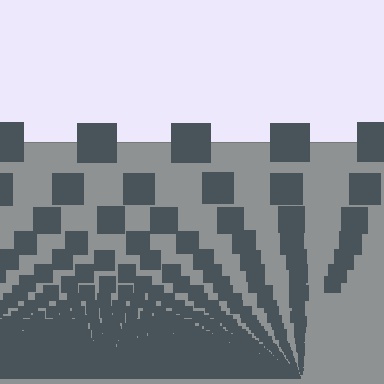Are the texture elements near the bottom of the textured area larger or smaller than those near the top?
Smaller. The gradient is inverted — elements near the bottom are smaller and denser.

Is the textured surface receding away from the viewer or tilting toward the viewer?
The surface appears to tilt toward the viewer. Texture elements get larger and sparser toward the top.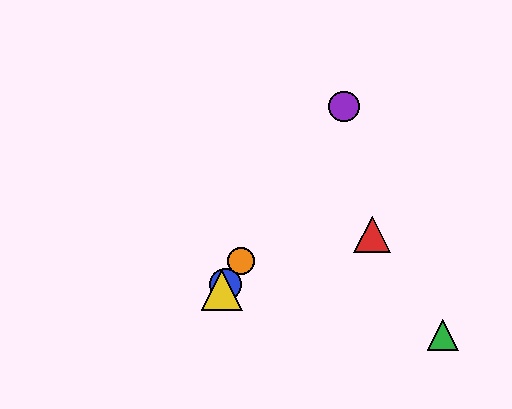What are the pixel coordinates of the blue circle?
The blue circle is at (225, 285).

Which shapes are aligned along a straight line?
The blue circle, the yellow triangle, the purple circle, the orange circle are aligned along a straight line.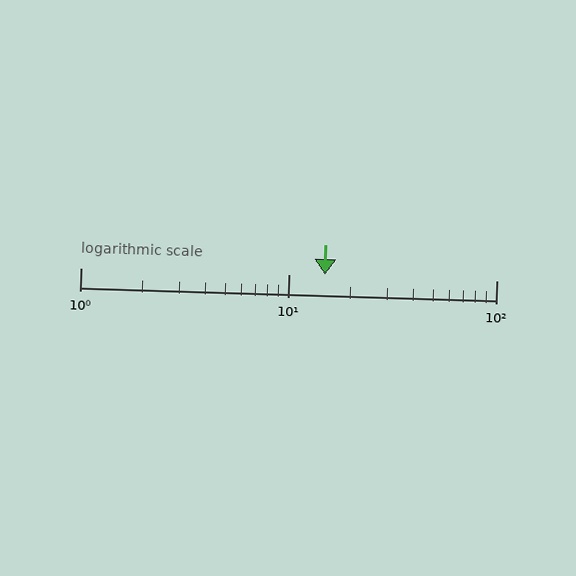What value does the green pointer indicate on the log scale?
The pointer indicates approximately 15.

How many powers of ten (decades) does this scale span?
The scale spans 2 decades, from 1 to 100.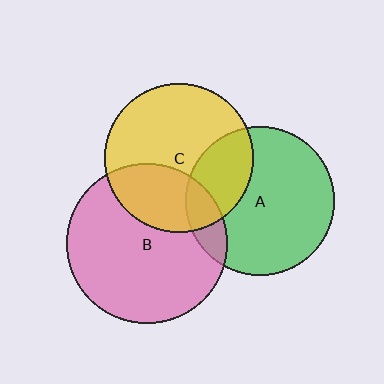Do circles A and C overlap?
Yes.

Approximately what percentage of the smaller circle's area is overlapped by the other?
Approximately 25%.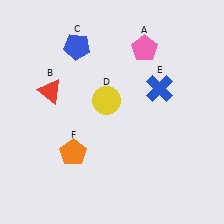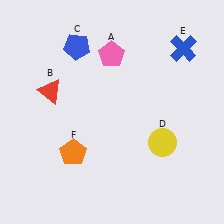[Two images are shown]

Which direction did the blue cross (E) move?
The blue cross (E) moved up.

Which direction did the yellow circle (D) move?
The yellow circle (D) moved right.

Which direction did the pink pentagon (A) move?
The pink pentagon (A) moved left.